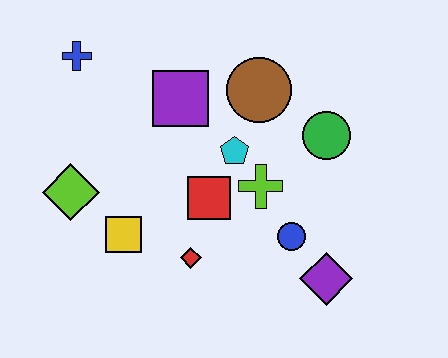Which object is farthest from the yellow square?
The green circle is farthest from the yellow square.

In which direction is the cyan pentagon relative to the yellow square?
The cyan pentagon is to the right of the yellow square.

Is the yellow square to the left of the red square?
Yes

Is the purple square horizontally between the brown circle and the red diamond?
No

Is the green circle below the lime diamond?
No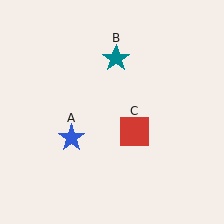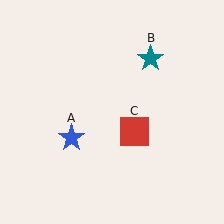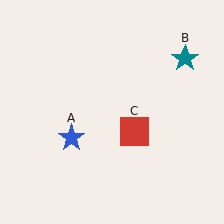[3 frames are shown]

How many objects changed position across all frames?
1 object changed position: teal star (object B).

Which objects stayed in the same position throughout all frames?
Blue star (object A) and red square (object C) remained stationary.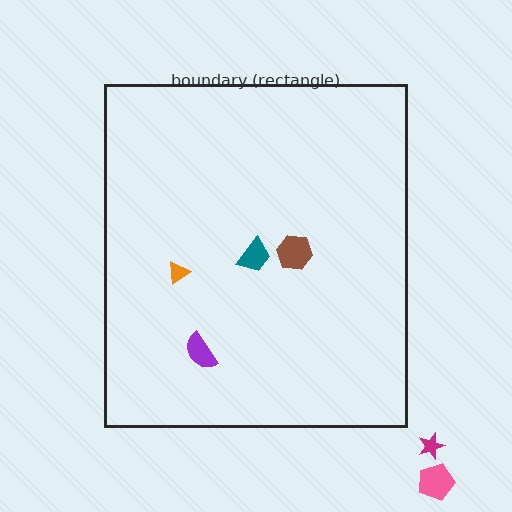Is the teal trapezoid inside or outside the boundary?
Inside.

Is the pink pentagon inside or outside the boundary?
Outside.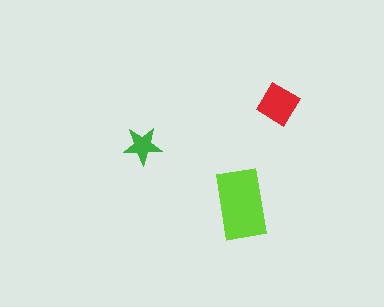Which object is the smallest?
The green star.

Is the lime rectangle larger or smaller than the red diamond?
Larger.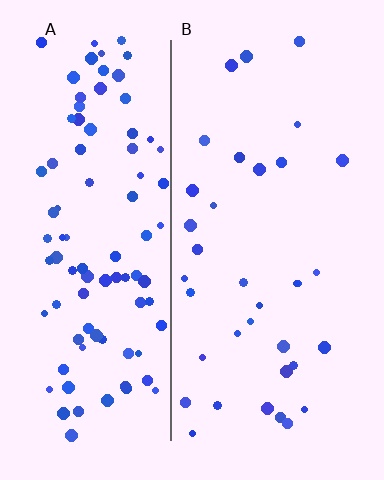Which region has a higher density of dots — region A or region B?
A (the left).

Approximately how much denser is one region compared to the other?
Approximately 2.8× — region A over region B.